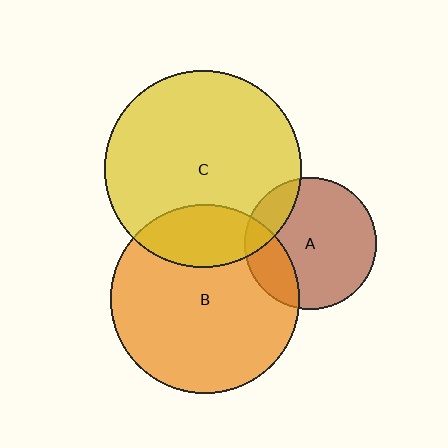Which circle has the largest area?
Circle C (yellow).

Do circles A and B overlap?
Yes.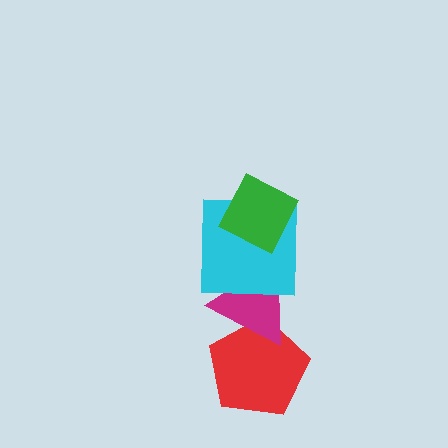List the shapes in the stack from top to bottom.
From top to bottom: the green diamond, the cyan square, the magenta triangle, the red pentagon.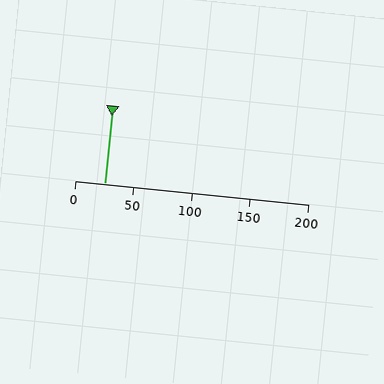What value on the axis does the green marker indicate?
The marker indicates approximately 25.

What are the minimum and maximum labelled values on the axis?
The axis runs from 0 to 200.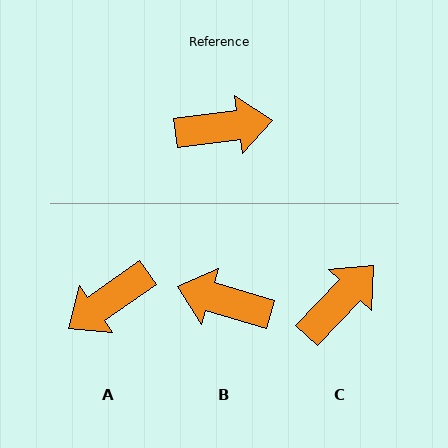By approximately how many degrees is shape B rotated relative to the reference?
Approximately 156 degrees counter-clockwise.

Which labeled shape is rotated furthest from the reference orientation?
B, about 156 degrees away.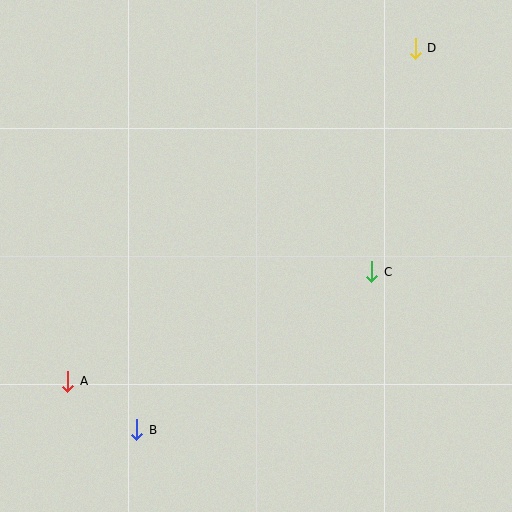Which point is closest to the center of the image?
Point C at (372, 272) is closest to the center.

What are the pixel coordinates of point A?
Point A is at (68, 381).